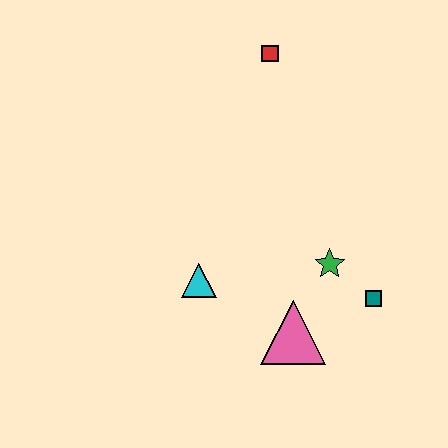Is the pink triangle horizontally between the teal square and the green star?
No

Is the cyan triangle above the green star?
No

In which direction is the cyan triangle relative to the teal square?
The cyan triangle is to the left of the teal square.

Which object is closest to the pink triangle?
The green star is closest to the pink triangle.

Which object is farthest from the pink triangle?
The red square is farthest from the pink triangle.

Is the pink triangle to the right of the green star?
No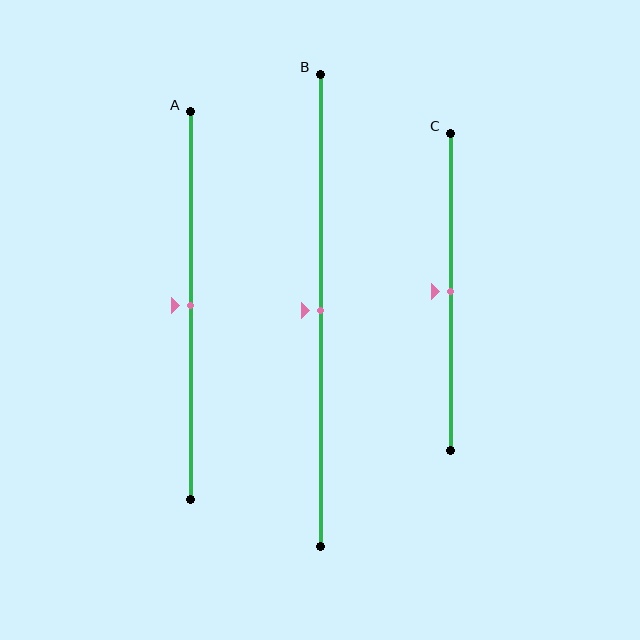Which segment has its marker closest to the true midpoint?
Segment A has its marker closest to the true midpoint.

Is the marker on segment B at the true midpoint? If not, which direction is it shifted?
Yes, the marker on segment B is at the true midpoint.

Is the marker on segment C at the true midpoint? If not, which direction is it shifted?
Yes, the marker on segment C is at the true midpoint.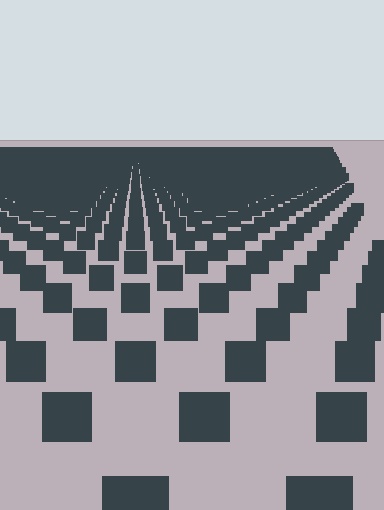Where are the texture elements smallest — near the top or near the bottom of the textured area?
Near the top.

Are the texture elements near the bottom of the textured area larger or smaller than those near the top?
Larger. Near the bottom, elements are closer to the viewer and appear at a bigger on-screen size.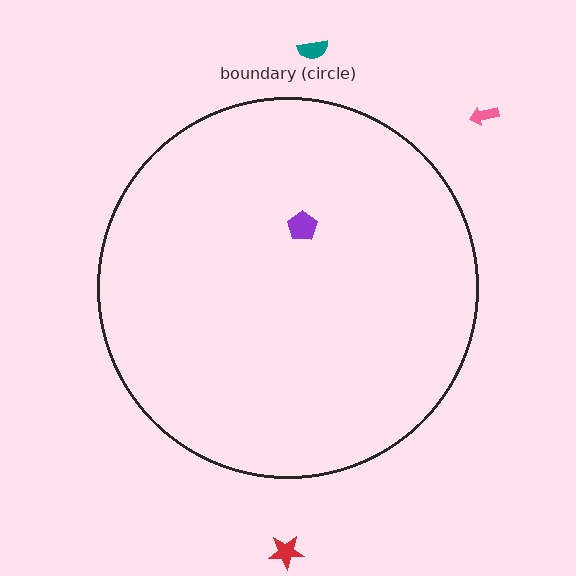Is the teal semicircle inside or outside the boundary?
Outside.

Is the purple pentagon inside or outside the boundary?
Inside.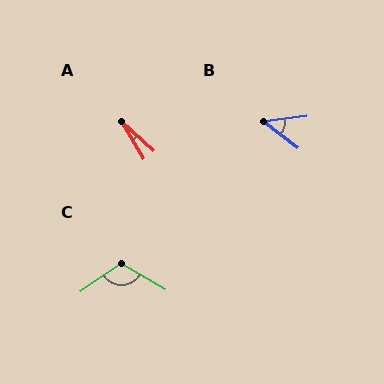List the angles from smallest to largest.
A (17°), B (45°), C (115°).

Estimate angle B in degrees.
Approximately 45 degrees.